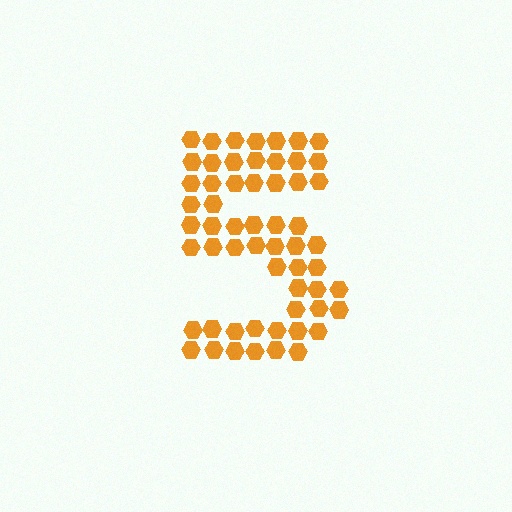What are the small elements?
The small elements are hexagons.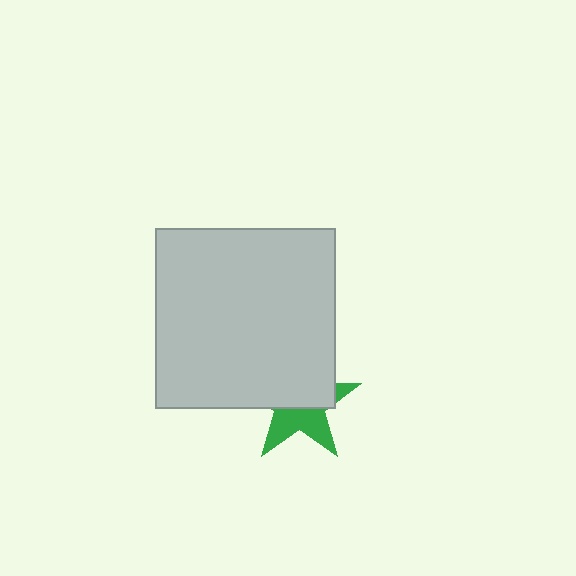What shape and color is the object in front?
The object in front is a light gray square.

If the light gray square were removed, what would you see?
You would see the complete green star.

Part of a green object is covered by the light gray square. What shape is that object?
It is a star.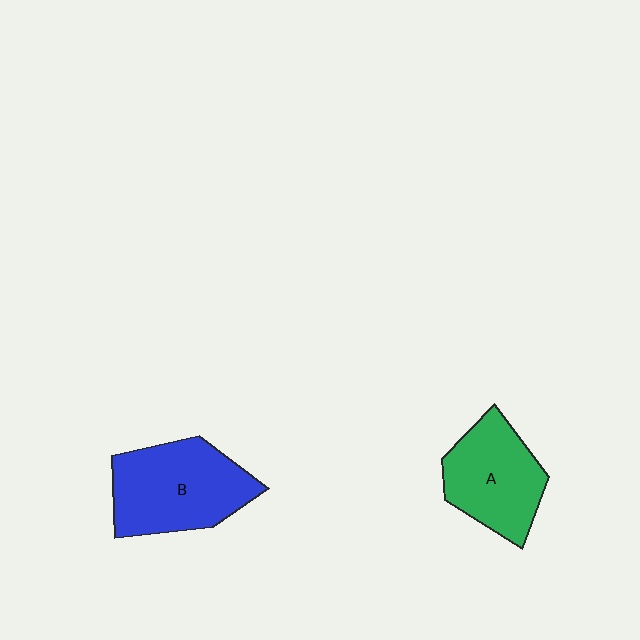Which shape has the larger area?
Shape B (blue).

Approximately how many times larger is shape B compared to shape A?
Approximately 1.2 times.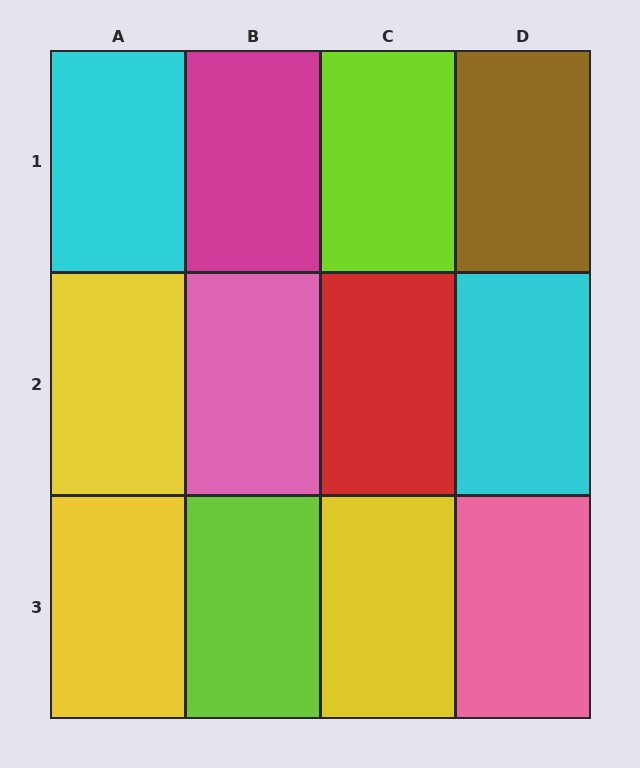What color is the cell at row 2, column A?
Yellow.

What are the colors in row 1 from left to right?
Cyan, magenta, lime, brown.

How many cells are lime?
2 cells are lime.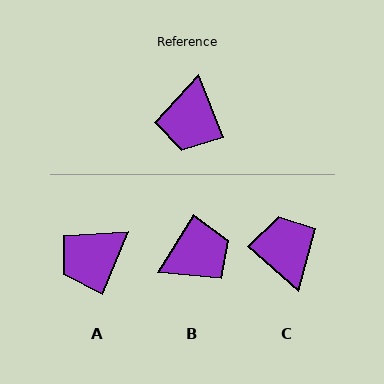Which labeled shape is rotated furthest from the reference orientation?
C, about 153 degrees away.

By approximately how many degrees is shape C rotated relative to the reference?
Approximately 153 degrees clockwise.